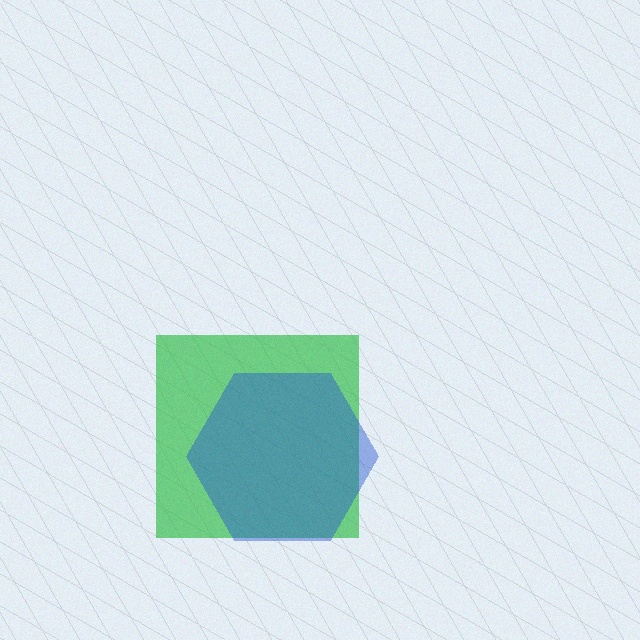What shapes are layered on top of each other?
The layered shapes are: a green square, a blue hexagon.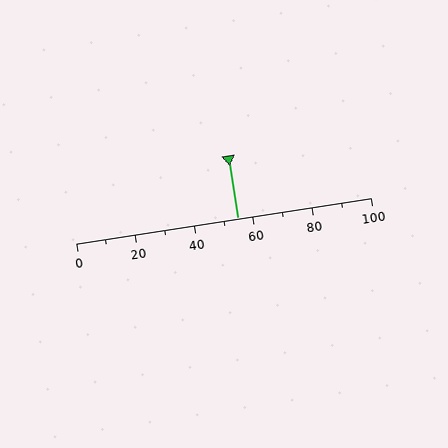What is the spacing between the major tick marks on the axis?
The major ticks are spaced 20 apart.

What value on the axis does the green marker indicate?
The marker indicates approximately 55.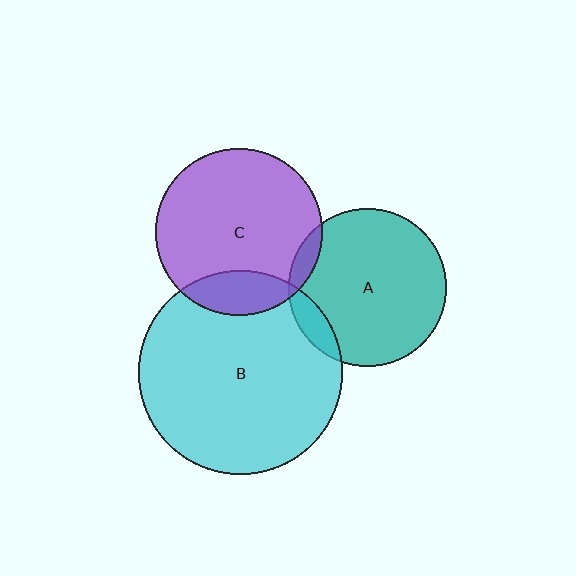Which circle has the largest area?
Circle B (cyan).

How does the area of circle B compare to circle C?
Approximately 1.5 times.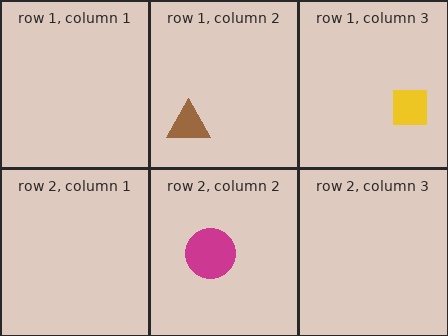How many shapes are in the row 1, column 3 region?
1.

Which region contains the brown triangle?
The row 1, column 2 region.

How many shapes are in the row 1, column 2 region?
1.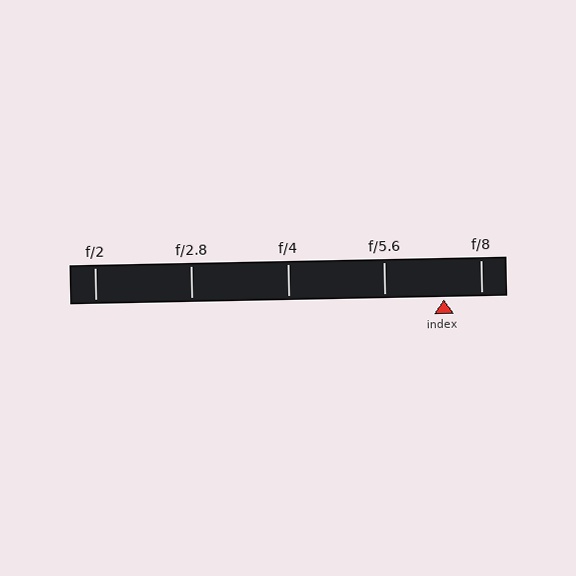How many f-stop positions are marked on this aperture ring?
There are 5 f-stop positions marked.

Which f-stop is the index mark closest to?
The index mark is closest to f/8.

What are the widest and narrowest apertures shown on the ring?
The widest aperture shown is f/2 and the narrowest is f/8.